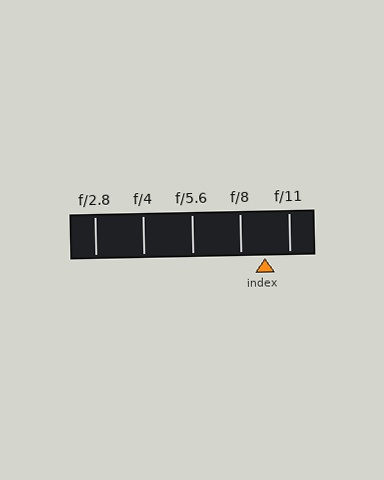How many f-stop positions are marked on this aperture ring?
There are 5 f-stop positions marked.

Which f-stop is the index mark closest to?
The index mark is closest to f/8.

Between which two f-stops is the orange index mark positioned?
The index mark is between f/8 and f/11.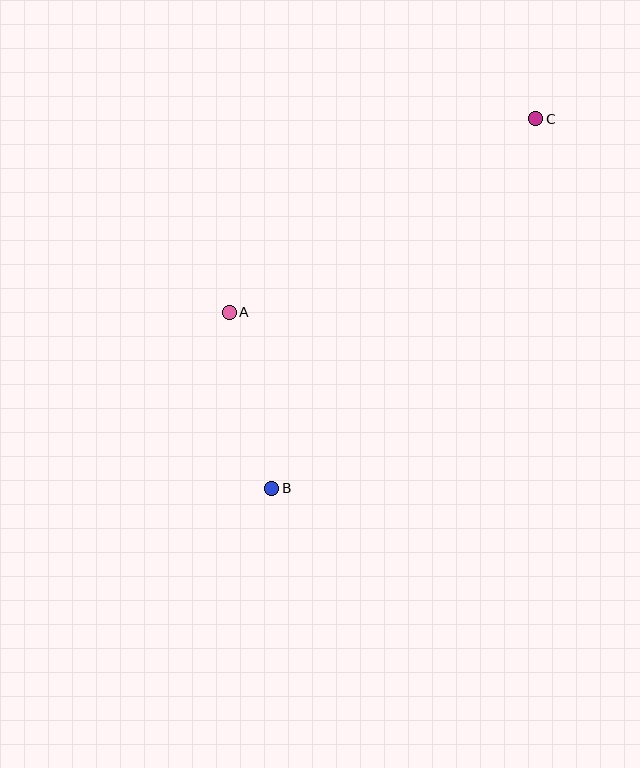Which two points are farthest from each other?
Points B and C are farthest from each other.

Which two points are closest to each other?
Points A and B are closest to each other.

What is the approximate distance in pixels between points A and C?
The distance between A and C is approximately 363 pixels.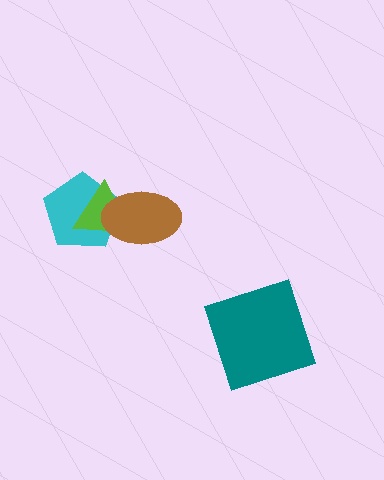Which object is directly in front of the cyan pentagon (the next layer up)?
The lime triangle is directly in front of the cyan pentagon.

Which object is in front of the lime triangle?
The brown ellipse is in front of the lime triangle.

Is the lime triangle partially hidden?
Yes, it is partially covered by another shape.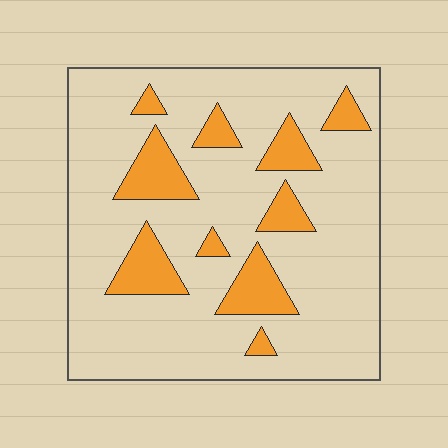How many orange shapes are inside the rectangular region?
10.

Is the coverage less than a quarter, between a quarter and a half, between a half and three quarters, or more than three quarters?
Less than a quarter.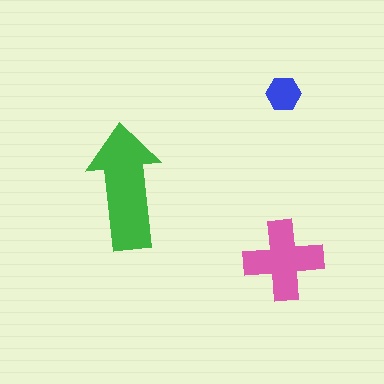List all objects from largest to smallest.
The green arrow, the pink cross, the blue hexagon.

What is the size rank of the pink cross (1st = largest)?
2nd.